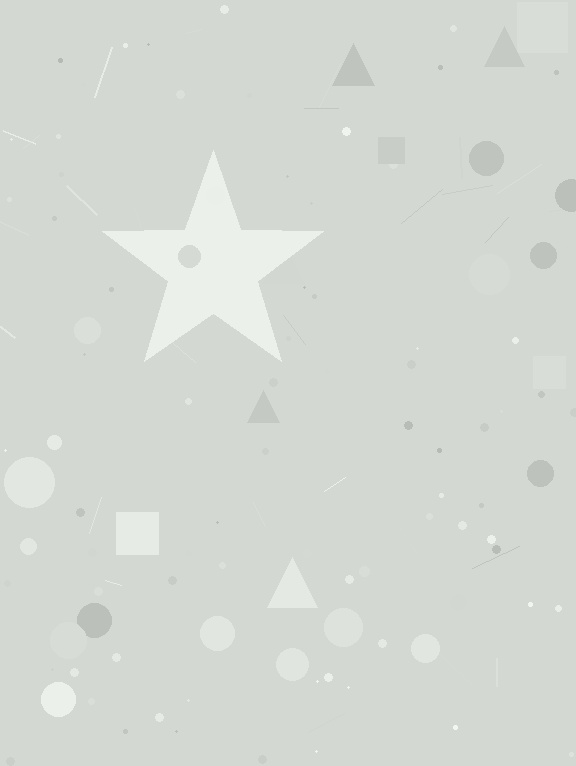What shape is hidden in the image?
A star is hidden in the image.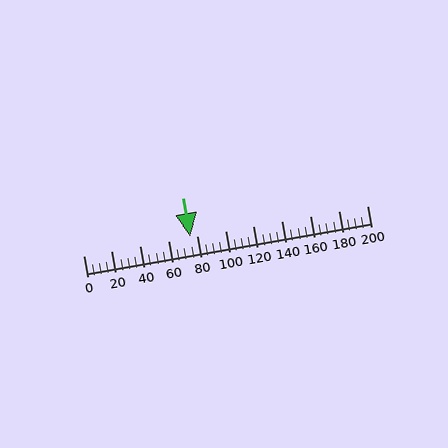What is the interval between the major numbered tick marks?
The major tick marks are spaced 20 units apart.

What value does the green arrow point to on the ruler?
The green arrow points to approximately 75.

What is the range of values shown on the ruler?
The ruler shows values from 0 to 200.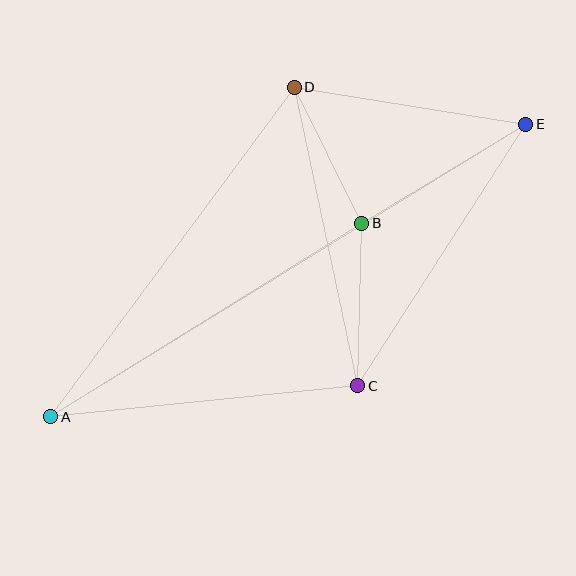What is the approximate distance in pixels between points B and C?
The distance between B and C is approximately 163 pixels.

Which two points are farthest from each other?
Points A and E are farthest from each other.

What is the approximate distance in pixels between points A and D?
The distance between A and D is approximately 410 pixels.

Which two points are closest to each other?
Points B and D are closest to each other.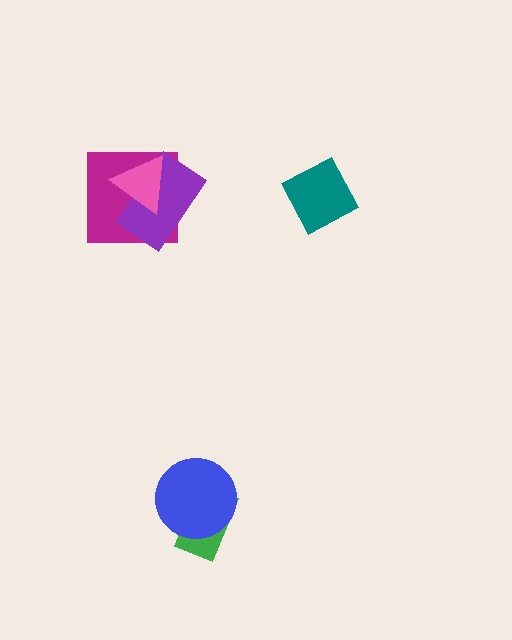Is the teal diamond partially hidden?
No, no other shape covers it.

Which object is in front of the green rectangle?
The blue circle is in front of the green rectangle.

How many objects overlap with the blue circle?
1 object overlaps with the blue circle.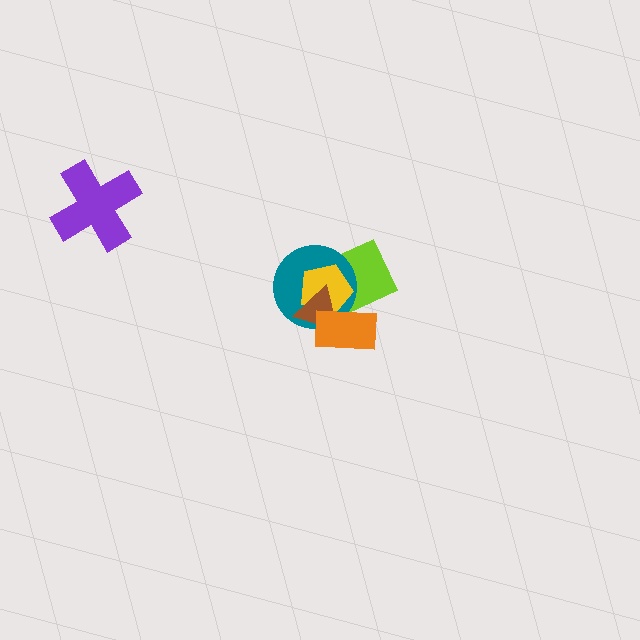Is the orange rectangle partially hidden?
No, no other shape covers it.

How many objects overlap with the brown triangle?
4 objects overlap with the brown triangle.